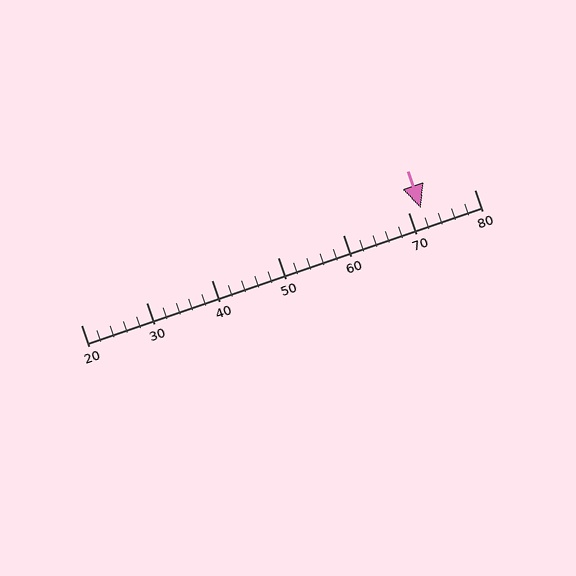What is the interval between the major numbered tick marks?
The major tick marks are spaced 10 units apart.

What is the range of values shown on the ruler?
The ruler shows values from 20 to 80.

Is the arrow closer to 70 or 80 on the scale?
The arrow is closer to 70.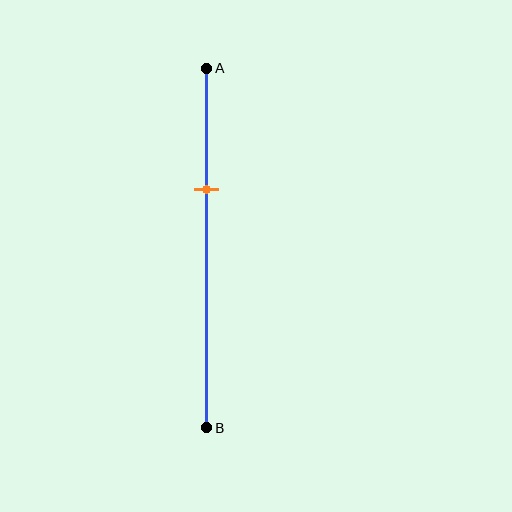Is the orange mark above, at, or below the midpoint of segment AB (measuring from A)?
The orange mark is above the midpoint of segment AB.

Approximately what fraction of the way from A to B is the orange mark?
The orange mark is approximately 35% of the way from A to B.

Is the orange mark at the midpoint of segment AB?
No, the mark is at about 35% from A, not at the 50% midpoint.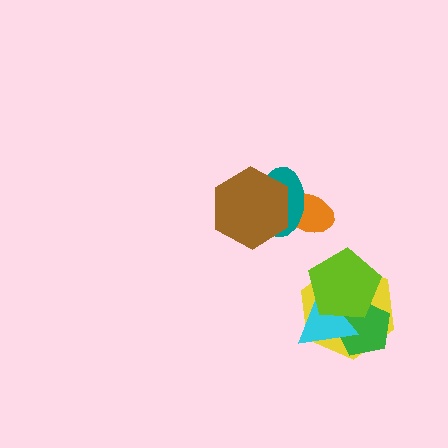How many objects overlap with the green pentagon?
3 objects overlap with the green pentagon.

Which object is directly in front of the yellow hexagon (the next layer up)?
The green pentagon is directly in front of the yellow hexagon.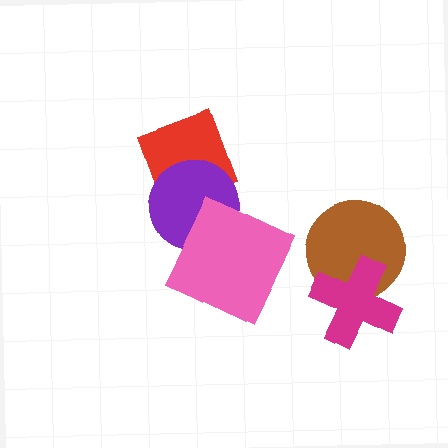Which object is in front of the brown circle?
The magenta cross is in front of the brown circle.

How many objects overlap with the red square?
1 object overlaps with the red square.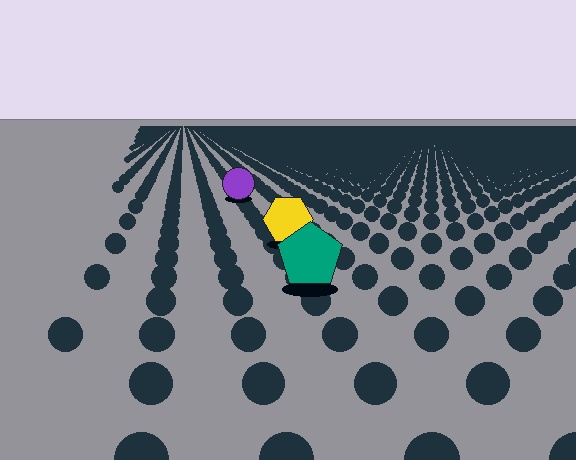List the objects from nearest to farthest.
From nearest to farthest: the teal pentagon, the yellow hexagon, the purple circle.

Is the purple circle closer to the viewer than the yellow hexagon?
No. The yellow hexagon is closer — you can tell from the texture gradient: the ground texture is coarser near it.